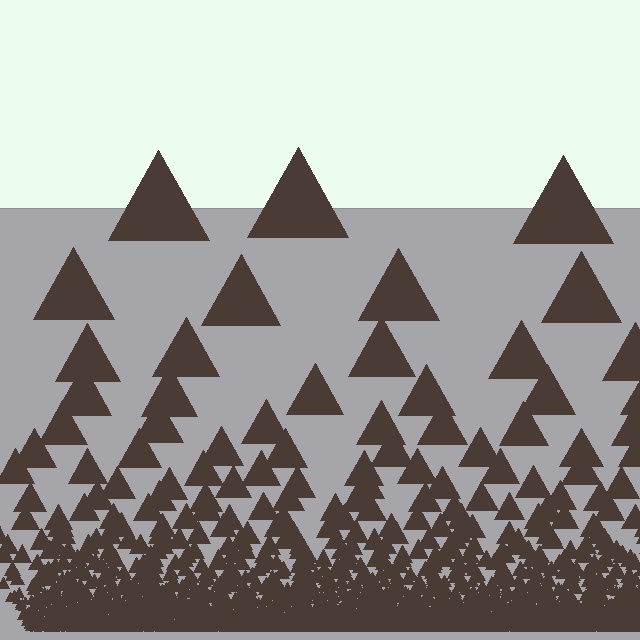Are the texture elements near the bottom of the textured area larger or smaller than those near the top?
Smaller. The gradient is inverted — elements near the bottom are smaller and denser.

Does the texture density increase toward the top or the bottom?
Density increases toward the bottom.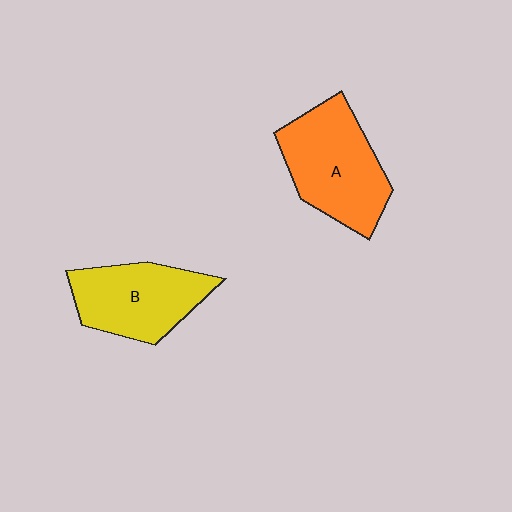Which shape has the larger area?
Shape A (orange).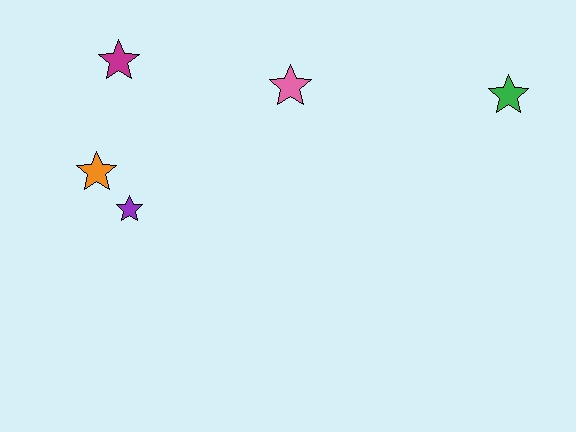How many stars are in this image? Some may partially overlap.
There are 5 stars.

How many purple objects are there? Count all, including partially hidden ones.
There is 1 purple object.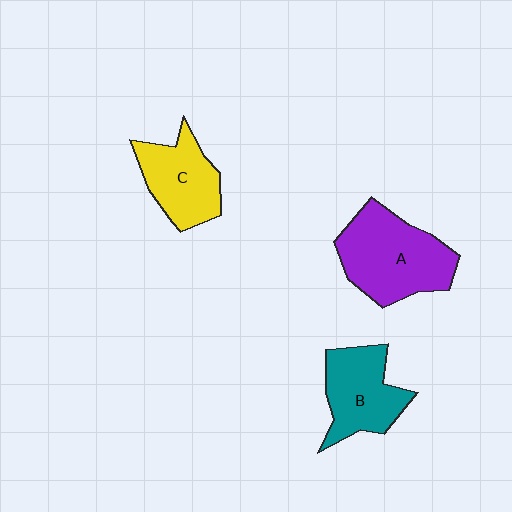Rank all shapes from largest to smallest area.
From largest to smallest: A (purple), B (teal), C (yellow).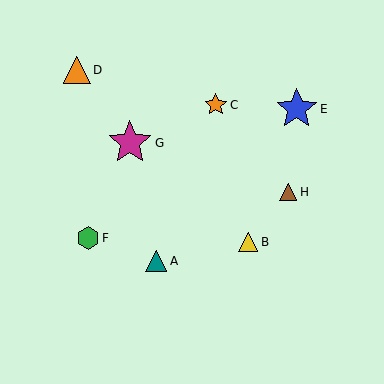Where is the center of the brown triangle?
The center of the brown triangle is at (288, 192).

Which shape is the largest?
The magenta star (labeled G) is the largest.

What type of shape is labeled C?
Shape C is an orange star.